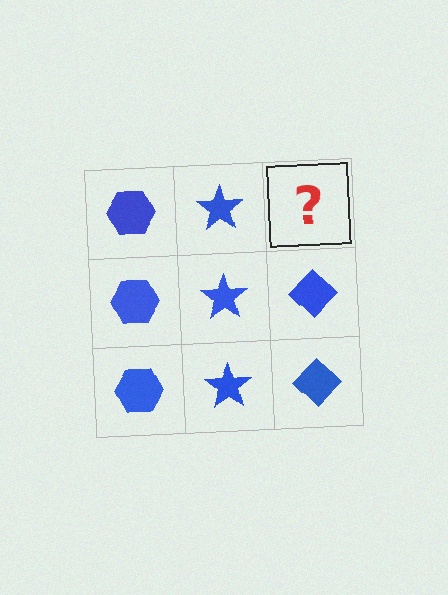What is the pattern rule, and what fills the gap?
The rule is that each column has a consistent shape. The gap should be filled with a blue diamond.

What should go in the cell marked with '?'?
The missing cell should contain a blue diamond.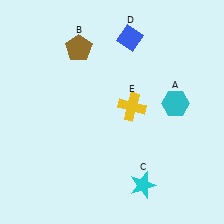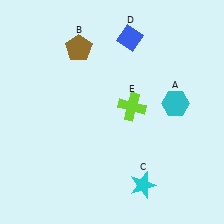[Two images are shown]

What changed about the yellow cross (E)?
In Image 1, E is yellow. In Image 2, it changed to lime.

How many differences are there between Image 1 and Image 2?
There is 1 difference between the two images.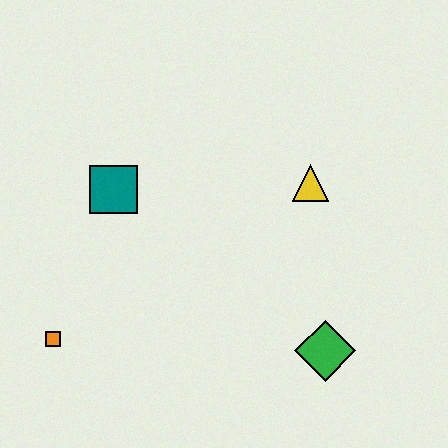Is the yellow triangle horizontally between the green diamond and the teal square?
Yes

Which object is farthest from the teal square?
The green diamond is farthest from the teal square.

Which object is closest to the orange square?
The teal square is closest to the orange square.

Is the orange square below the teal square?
Yes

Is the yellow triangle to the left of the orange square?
No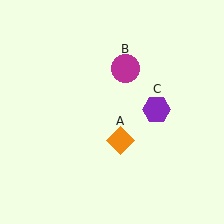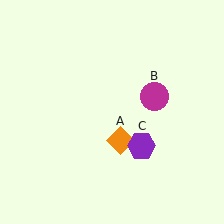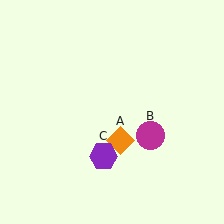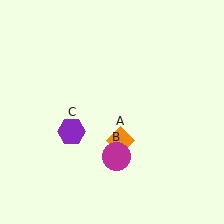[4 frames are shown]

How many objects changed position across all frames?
2 objects changed position: magenta circle (object B), purple hexagon (object C).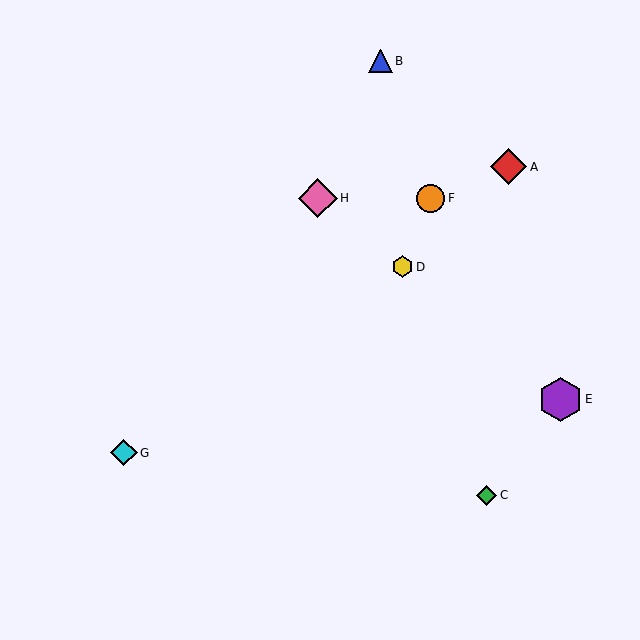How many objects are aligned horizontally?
2 objects (F, H) are aligned horizontally.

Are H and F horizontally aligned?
Yes, both are at y≈198.